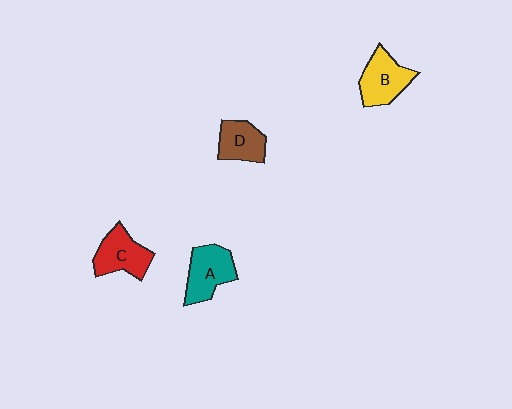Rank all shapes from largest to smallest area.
From largest to smallest: A (teal), B (yellow), C (red), D (brown).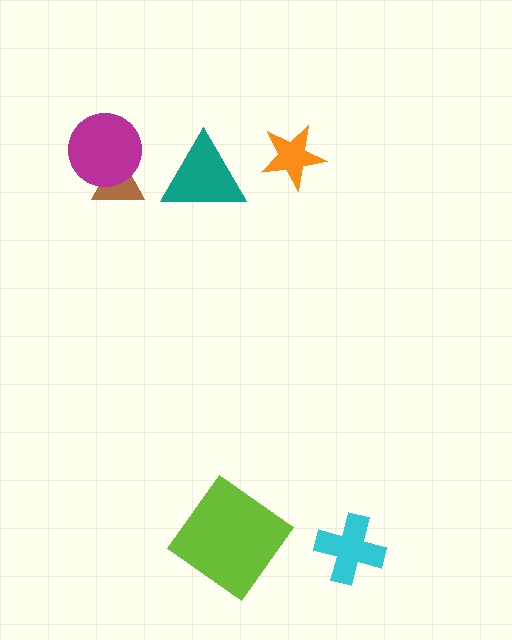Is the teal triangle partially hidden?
No, no other shape covers it.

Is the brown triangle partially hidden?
Yes, it is partially covered by another shape.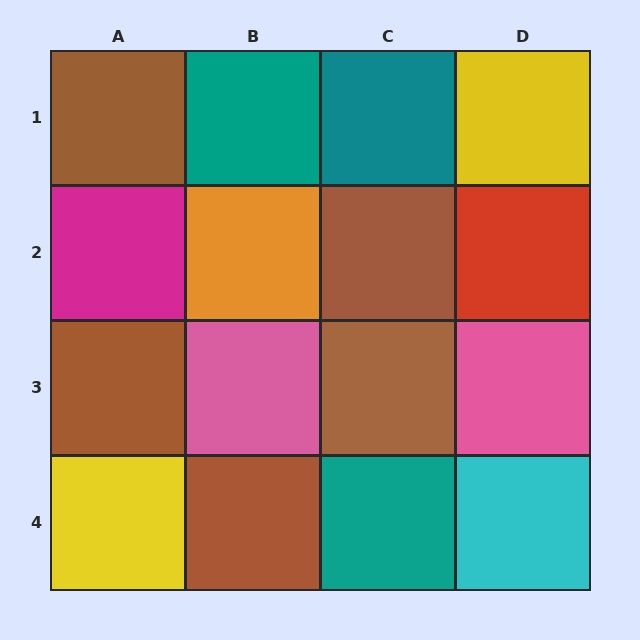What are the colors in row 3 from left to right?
Brown, pink, brown, pink.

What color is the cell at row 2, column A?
Magenta.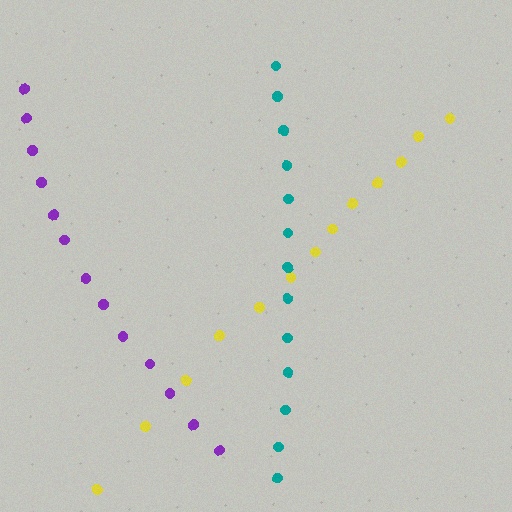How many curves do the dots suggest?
There are 3 distinct paths.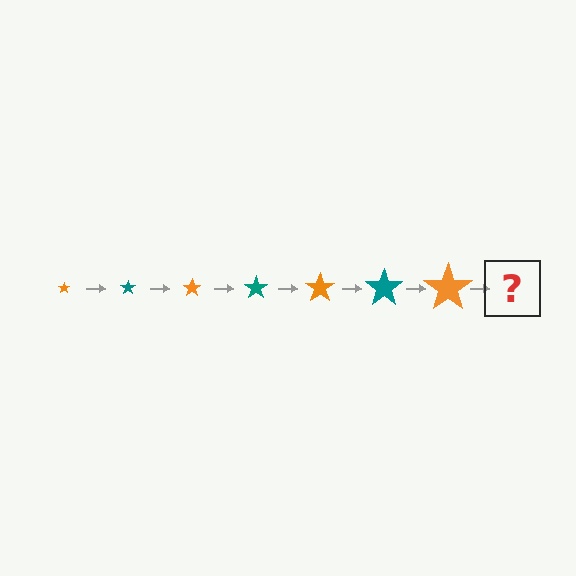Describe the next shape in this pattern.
It should be a teal star, larger than the previous one.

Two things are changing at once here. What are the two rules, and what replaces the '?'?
The two rules are that the star grows larger each step and the color cycles through orange and teal. The '?' should be a teal star, larger than the previous one.